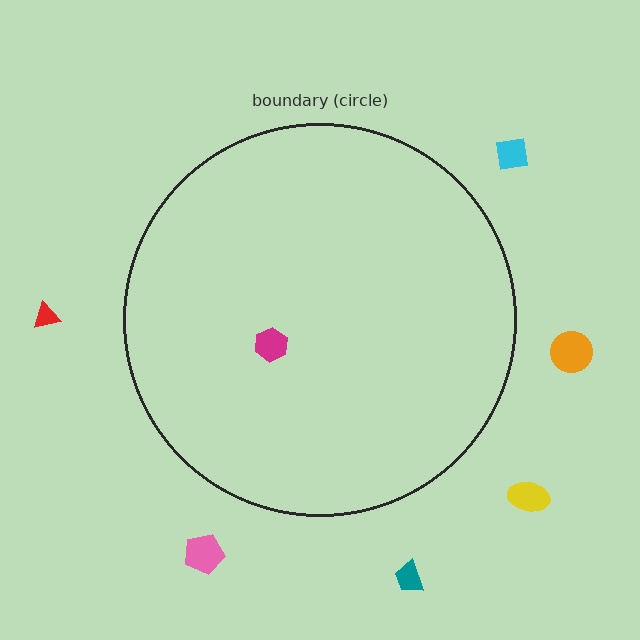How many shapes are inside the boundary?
1 inside, 6 outside.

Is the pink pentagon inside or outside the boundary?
Outside.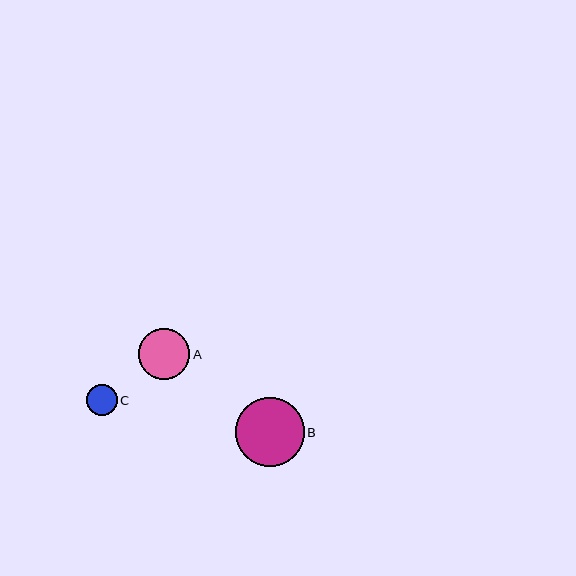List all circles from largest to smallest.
From largest to smallest: B, A, C.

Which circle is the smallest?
Circle C is the smallest with a size of approximately 31 pixels.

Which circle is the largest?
Circle B is the largest with a size of approximately 69 pixels.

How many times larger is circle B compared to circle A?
Circle B is approximately 1.4 times the size of circle A.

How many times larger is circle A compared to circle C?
Circle A is approximately 1.6 times the size of circle C.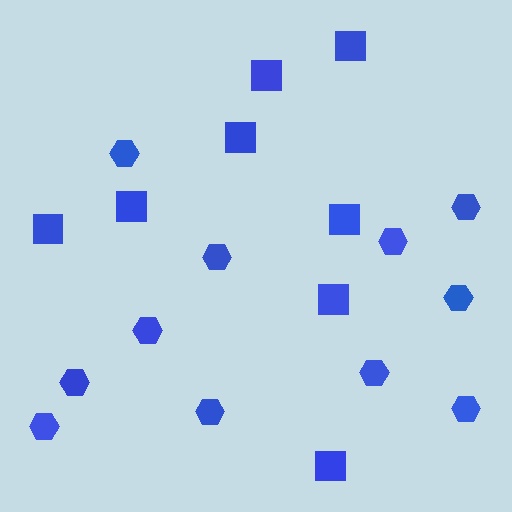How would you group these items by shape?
There are 2 groups: one group of squares (8) and one group of hexagons (11).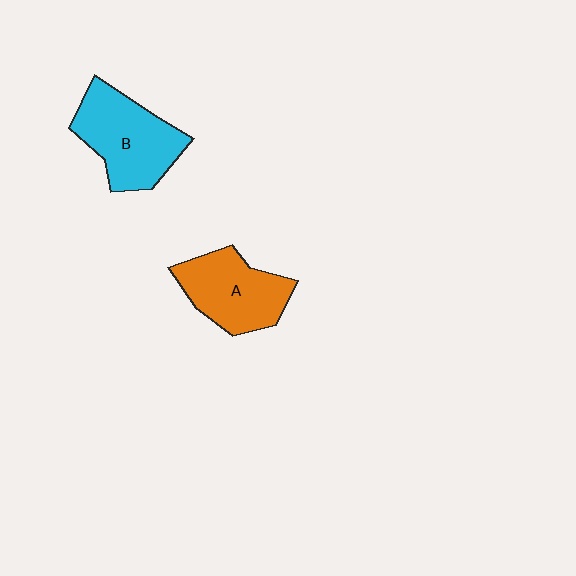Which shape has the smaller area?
Shape A (orange).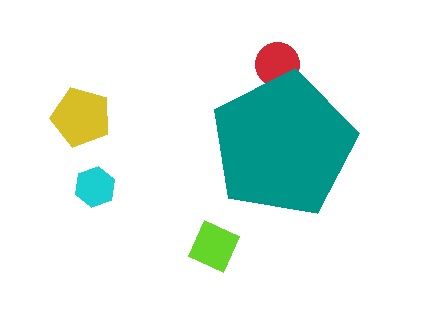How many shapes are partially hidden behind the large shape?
1 shape is partially hidden.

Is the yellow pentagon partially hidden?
No, the yellow pentagon is fully visible.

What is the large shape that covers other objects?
A teal pentagon.